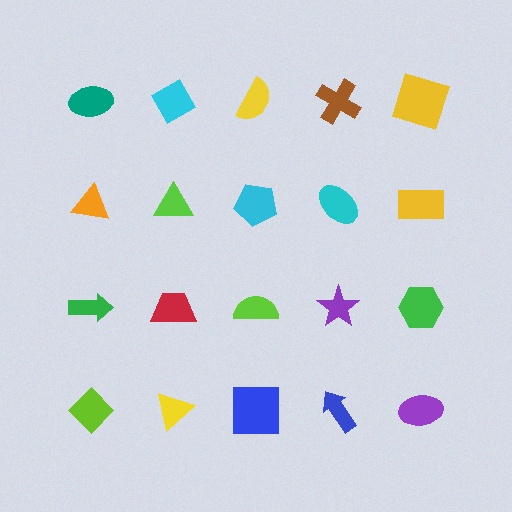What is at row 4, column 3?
A blue square.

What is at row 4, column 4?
A blue arrow.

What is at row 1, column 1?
A teal ellipse.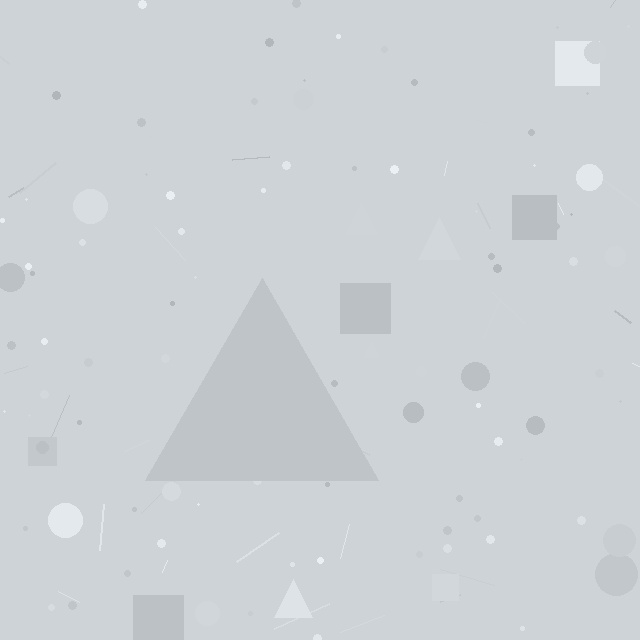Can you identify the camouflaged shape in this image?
The camouflaged shape is a triangle.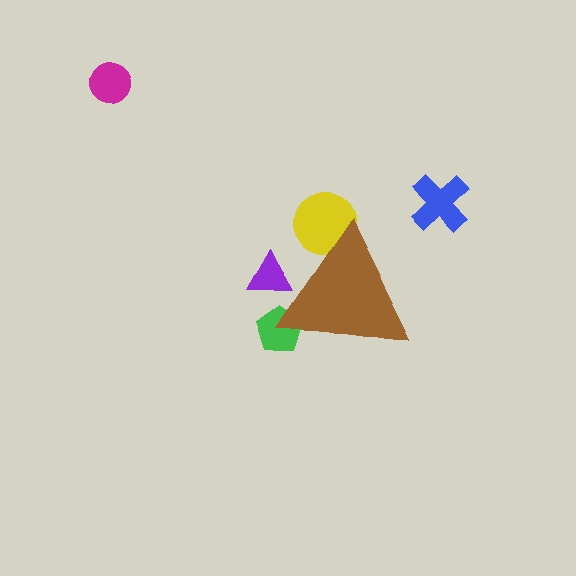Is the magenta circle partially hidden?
No, the magenta circle is fully visible.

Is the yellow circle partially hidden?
Yes, the yellow circle is partially hidden behind the brown triangle.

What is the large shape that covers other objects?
A brown triangle.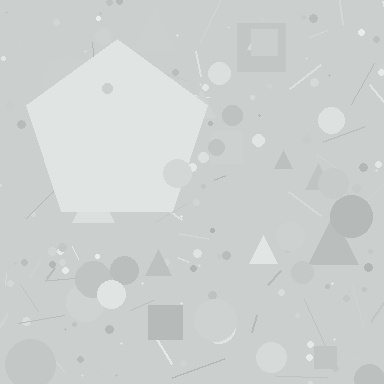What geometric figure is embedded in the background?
A pentagon is embedded in the background.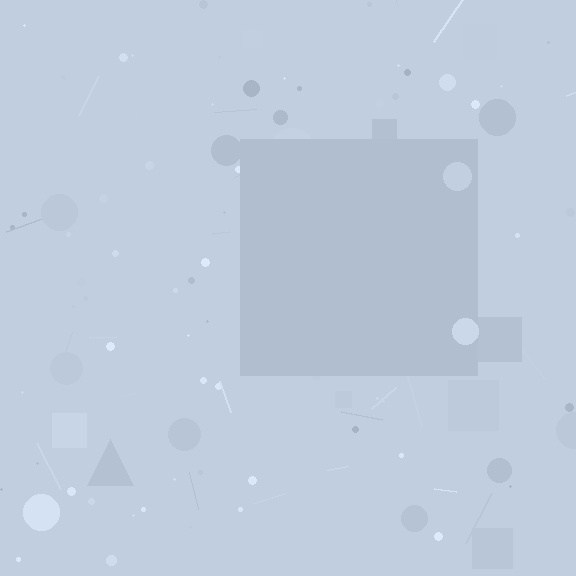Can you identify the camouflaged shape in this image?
The camouflaged shape is a square.